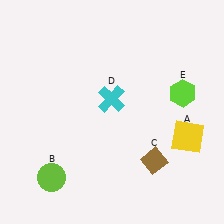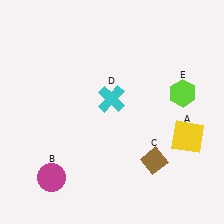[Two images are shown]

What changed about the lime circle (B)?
In Image 1, B is lime. In Image 2, it changed to magenta.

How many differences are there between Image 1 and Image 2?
There is 1 difference between the two images.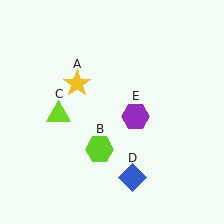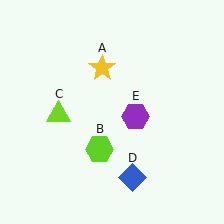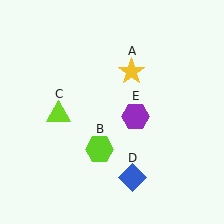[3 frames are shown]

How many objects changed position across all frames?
1 object changed position: yellow star (object A).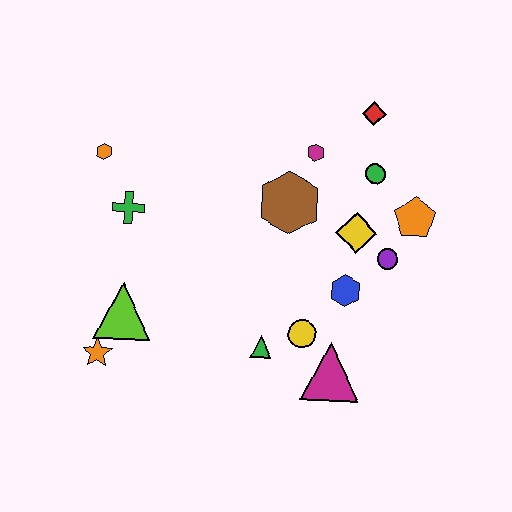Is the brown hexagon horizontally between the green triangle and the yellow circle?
Yes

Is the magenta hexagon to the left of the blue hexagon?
Yes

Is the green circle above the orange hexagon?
No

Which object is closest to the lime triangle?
The orange star is closest to the lime triangle.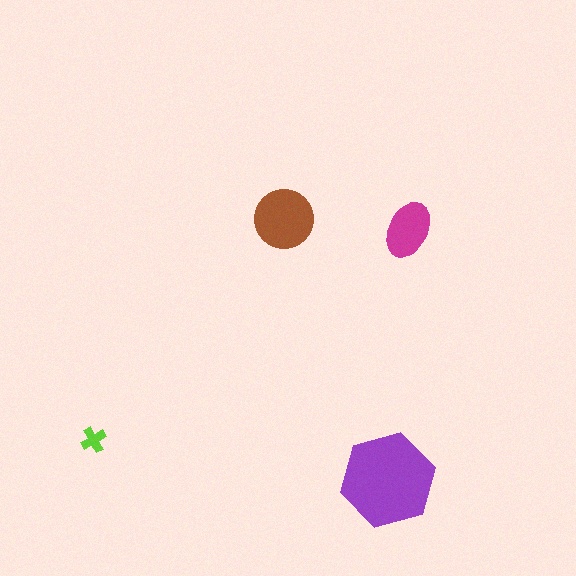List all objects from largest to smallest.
The purple hexagon, the brown circle, the magenta ellipse, the lime cross.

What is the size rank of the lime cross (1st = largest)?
4th.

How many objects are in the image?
There are 4 objects in the image.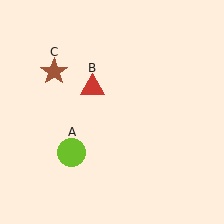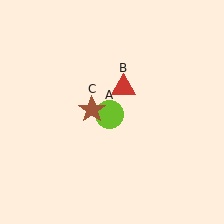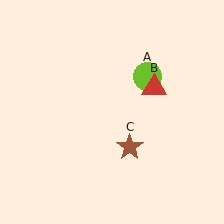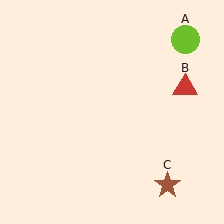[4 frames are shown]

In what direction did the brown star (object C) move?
The brown star (object C) moved down and to the right.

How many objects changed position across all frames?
3 objects changed position: lime circle (object A), red triangle (object B), brown star (object C).